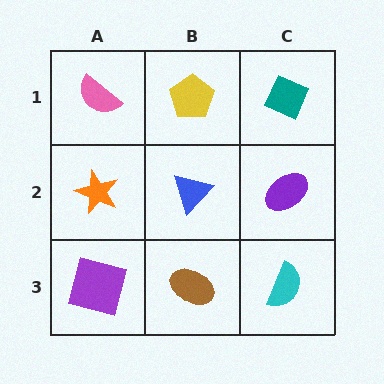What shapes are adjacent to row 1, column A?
An orange star (row 2, column A), a yellow pentagon (row 1, column B).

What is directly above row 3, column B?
A blue triangle.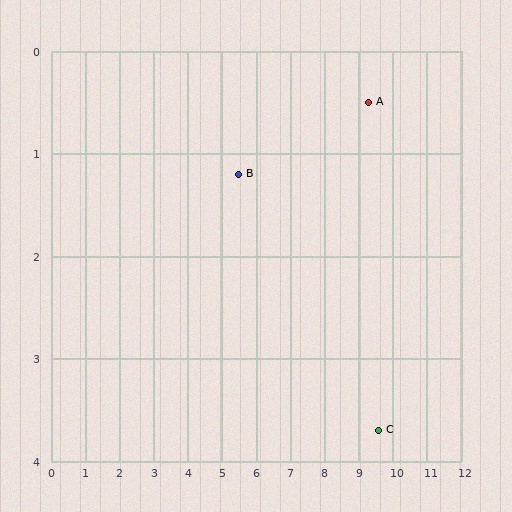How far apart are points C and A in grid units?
Points C and A are about 3.2 grid units apart.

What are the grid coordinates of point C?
Point C is at approximately (9.6, 3.7).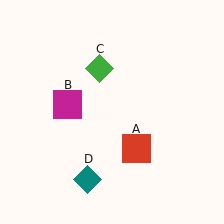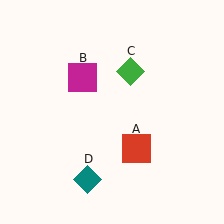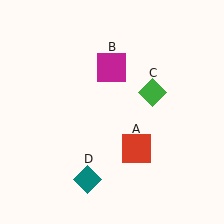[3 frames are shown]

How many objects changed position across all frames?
2 objects changed position: magenta square (object B), green diamond (object C).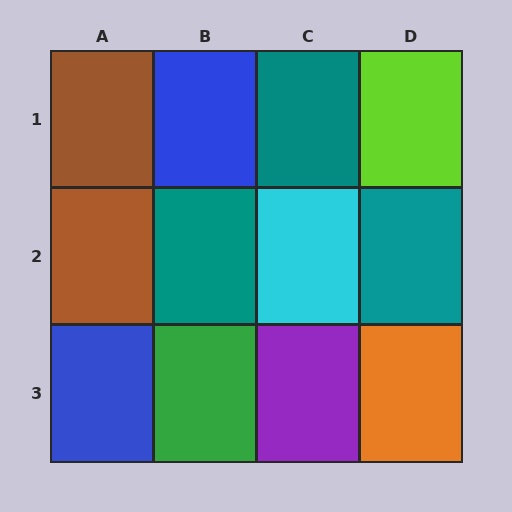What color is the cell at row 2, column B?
Teal.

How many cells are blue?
2 cells are blue.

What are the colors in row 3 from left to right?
Blue, green, purple, orange.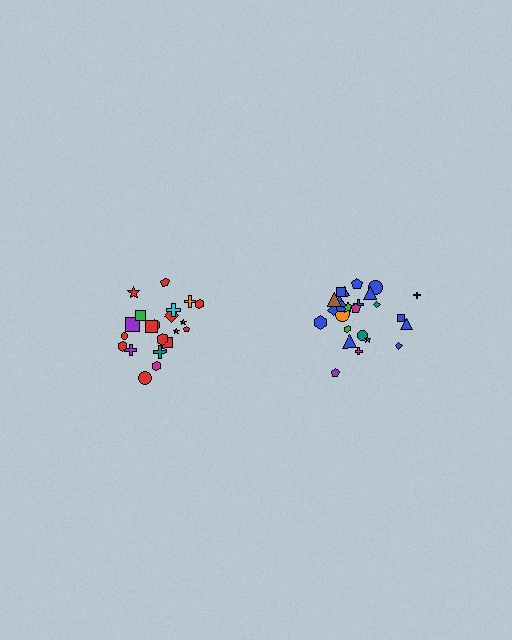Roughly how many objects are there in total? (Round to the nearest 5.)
Roughly 45 objects in total.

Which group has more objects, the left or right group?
The right group.